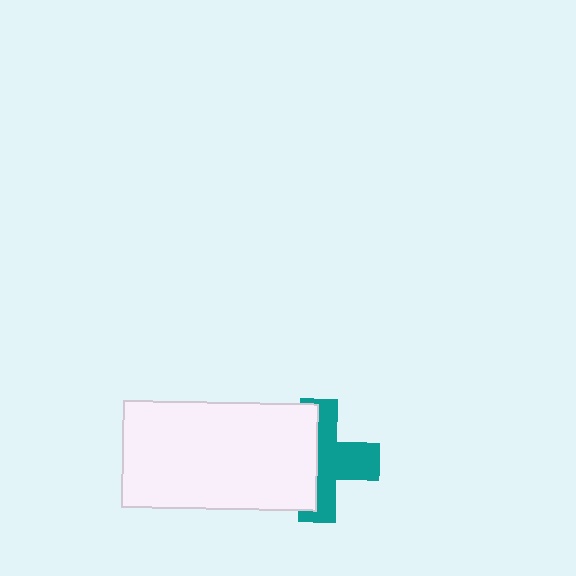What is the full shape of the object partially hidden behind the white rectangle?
The partially hidden object is a teal cross.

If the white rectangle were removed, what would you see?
You would see the complete teal cross.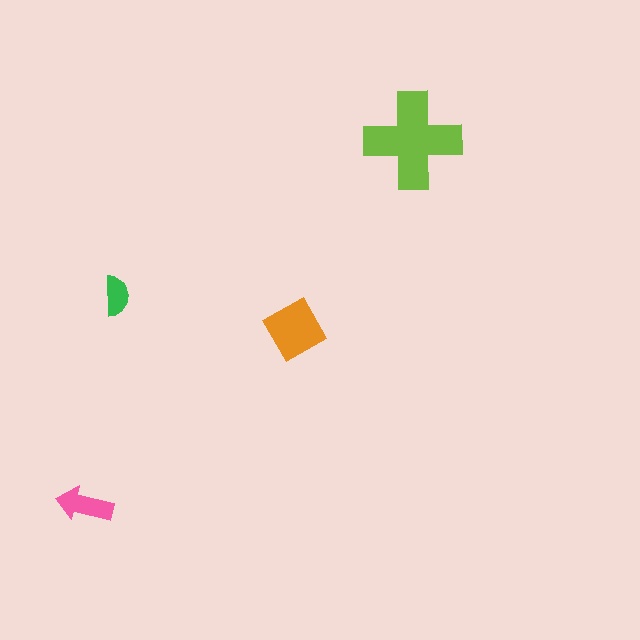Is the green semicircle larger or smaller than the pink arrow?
Smaller.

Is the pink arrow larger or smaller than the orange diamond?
Smaller.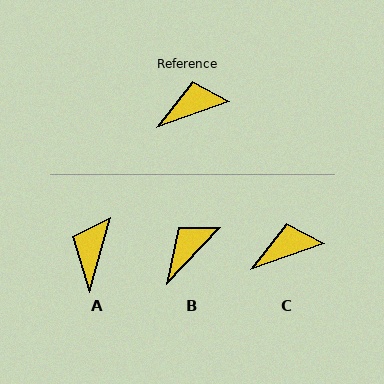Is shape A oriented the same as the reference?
No, it is off by about 55 degrees.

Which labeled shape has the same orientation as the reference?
C.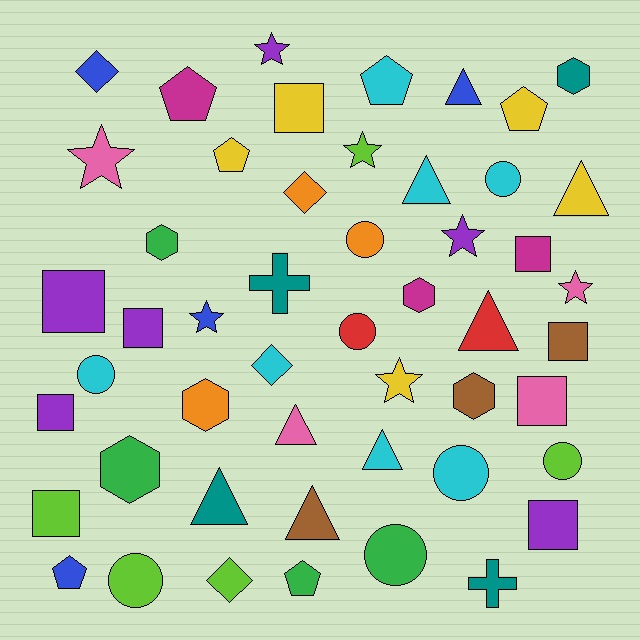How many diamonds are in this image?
There are 4 diamonds.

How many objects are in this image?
There are 50 objects.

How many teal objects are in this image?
There are 4 teal objects.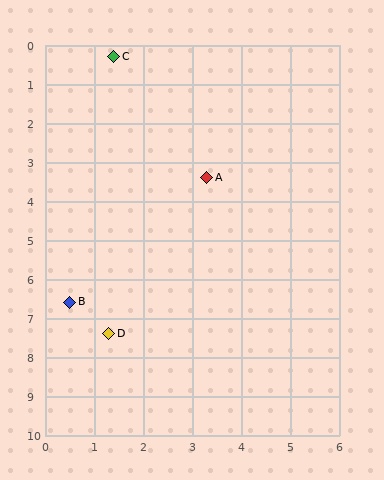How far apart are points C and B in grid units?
Points C and B are about 6.4 grid units apart.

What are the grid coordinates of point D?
Point D is at approximately (1.3, 7.4).